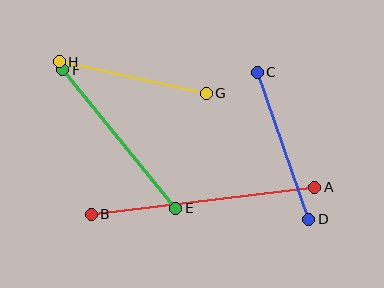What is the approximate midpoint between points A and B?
The midpoint is at approximately (203, 201) pixels.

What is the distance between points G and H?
The distance is approximately 151 pixels.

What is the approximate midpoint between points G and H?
The midpoint is at approximately (133, 78) pixels.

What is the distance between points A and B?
The distance is approximately 225 pixels.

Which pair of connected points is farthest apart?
Points A and B are farthest apart.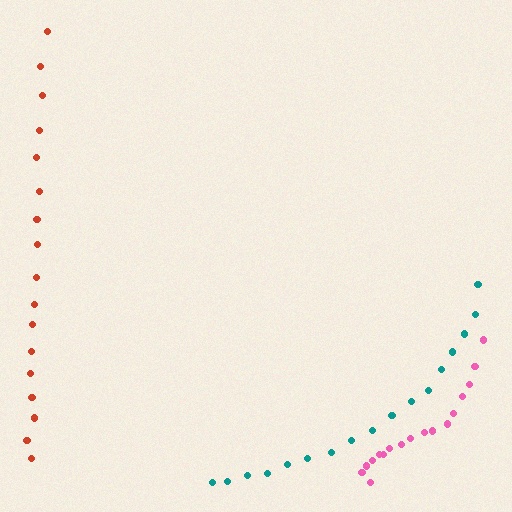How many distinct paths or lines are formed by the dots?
There are 3 distinct paths.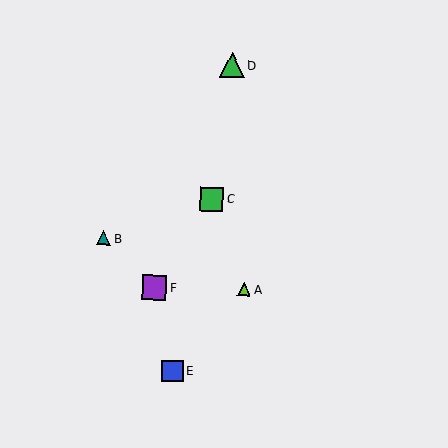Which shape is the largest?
The green triangle (labeled D) is the largest.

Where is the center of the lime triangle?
The center of the lime triangle is at (244, 290).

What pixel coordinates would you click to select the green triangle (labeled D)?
Click at (232, 65) to select the green triangle D.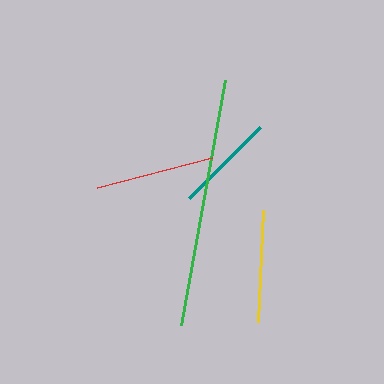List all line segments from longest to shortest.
From longest to shortest: green, red, yellow, teal.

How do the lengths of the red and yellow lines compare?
The red and yellow lines are approximately the same length.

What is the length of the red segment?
The red segment is approximately 118 pixels long.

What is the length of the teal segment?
The teal segment is approximately 100 pixels long.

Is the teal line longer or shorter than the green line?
The green line is longer than the teal line.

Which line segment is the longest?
The green line is the longest at approximately 249 pixels.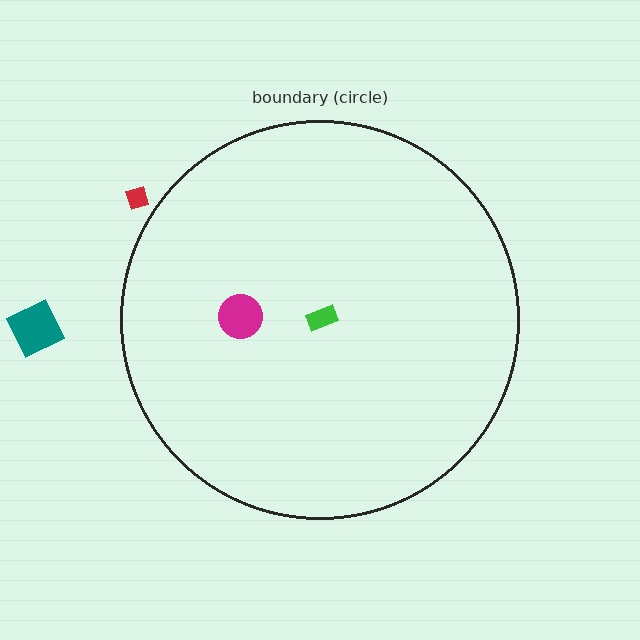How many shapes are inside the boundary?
2 inside, 2 outside.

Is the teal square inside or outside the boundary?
Outside.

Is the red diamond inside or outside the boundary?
Outside.